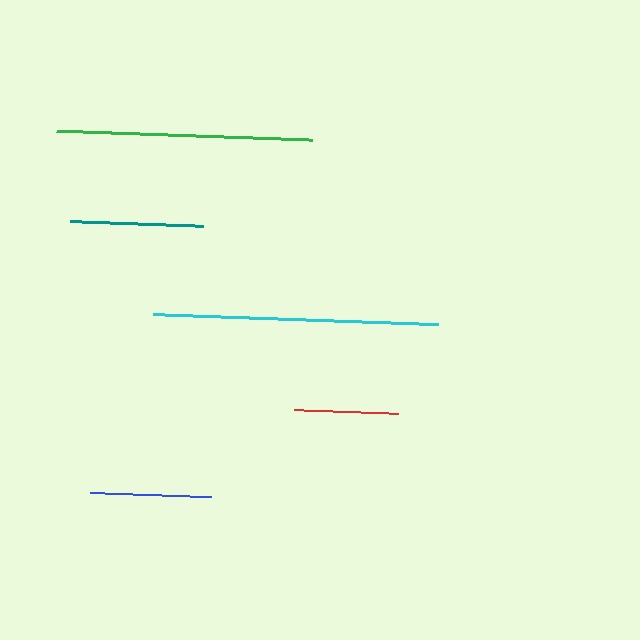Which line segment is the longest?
The cyan line is the longest at approximately 285 pixels.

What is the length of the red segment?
The red segment is approximately 104 pixels long.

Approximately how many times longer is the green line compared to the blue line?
The green line is approximately 2.1 times the length of the blue line.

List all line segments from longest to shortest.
From longest to shortest: cyan, green, teal, blue, red.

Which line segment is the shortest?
The red line is the shortest at approximately 104 pixels.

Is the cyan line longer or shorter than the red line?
The cyan line is longer than the red line.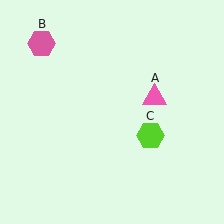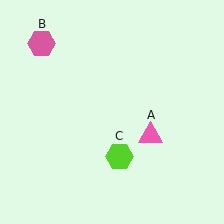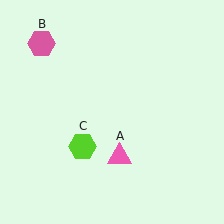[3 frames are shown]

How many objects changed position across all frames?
2 objects changed position: pink triangle (object A), lime hexagon (object C).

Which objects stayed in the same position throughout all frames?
Pink hexagon (object B) remained stationary.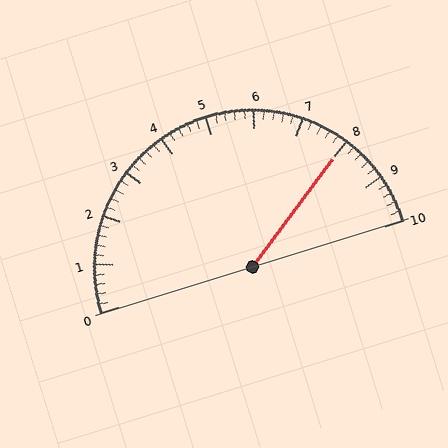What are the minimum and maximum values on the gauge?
The gauge ranges from 0 to 10.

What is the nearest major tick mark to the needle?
The nearest major tick mark is 8.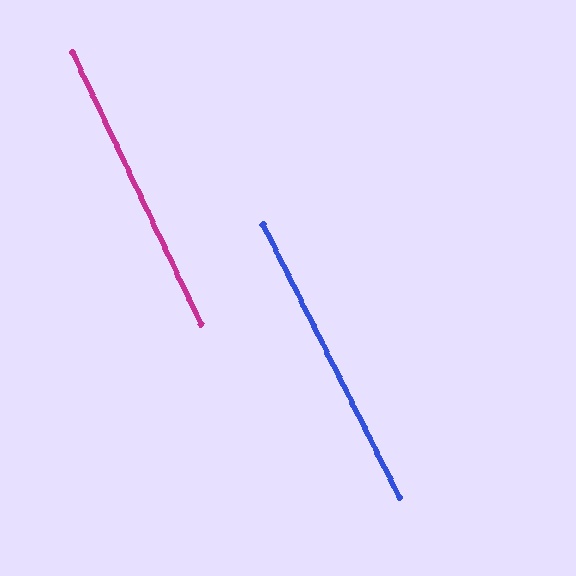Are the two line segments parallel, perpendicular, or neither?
Parallel — their directions differ by only 1.4°.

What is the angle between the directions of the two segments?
Approximately 1 degree.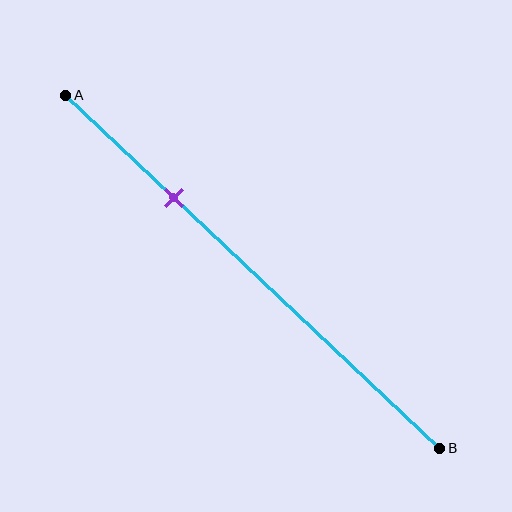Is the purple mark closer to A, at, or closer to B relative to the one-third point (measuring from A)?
The purple mark is closer to point A than the one-third point of segment AB.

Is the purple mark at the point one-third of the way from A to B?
No, the mark is at about 30% from A, not at the 33% one-third point.